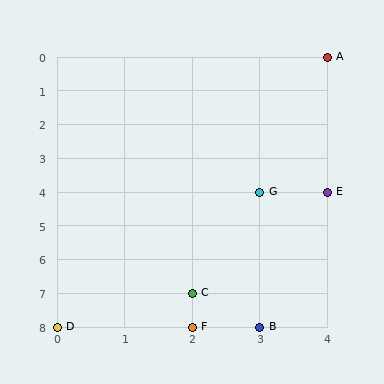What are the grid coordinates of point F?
Point F is at grid coordinates (2, 8).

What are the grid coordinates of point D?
Point D is at grid coordinates (0, 8).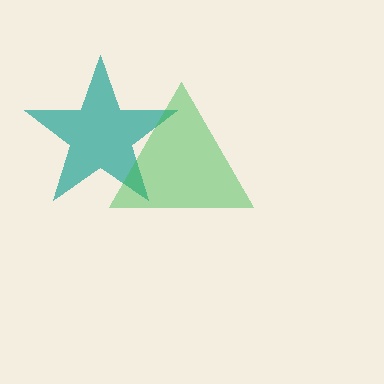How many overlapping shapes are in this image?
There are 2 overlapping shapes in the image.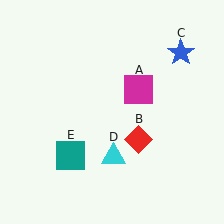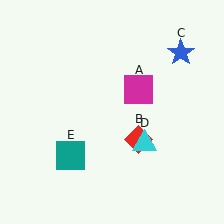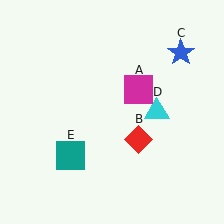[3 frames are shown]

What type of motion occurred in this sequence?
The cyan triangle (object D) rotated counterclockwise around the center of the scene.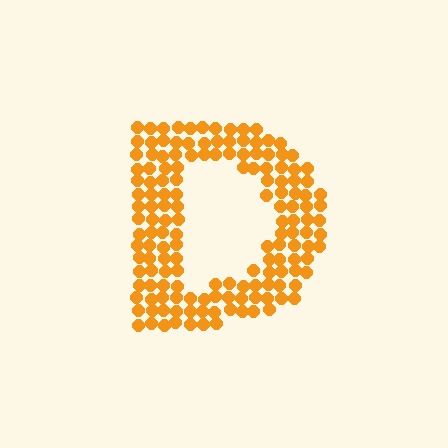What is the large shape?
The large shape is the letter D.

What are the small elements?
The small elements are circles.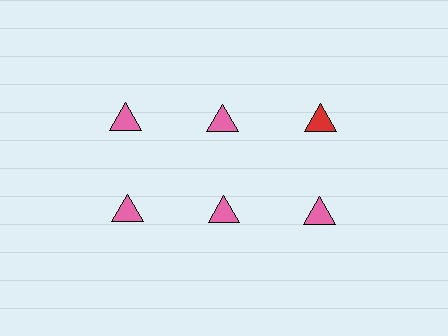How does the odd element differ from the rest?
It has a different color: red instead of pink.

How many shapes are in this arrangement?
There are 6 shapes arranged in a grid pattern.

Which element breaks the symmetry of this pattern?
The red triangle in the top row, center column breaks the symmetry. All other shapes are pink triangles.